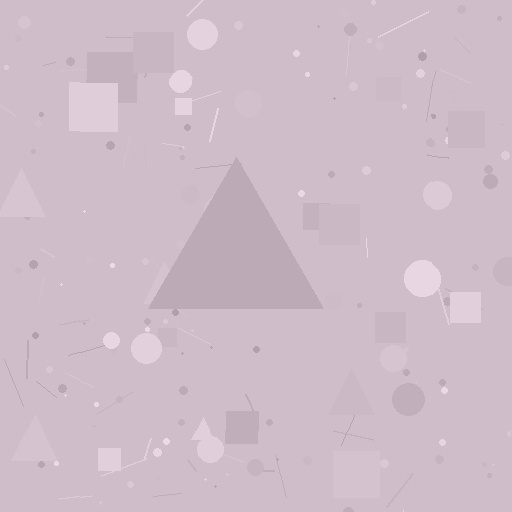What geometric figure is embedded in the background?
A triangle is embedded in the background.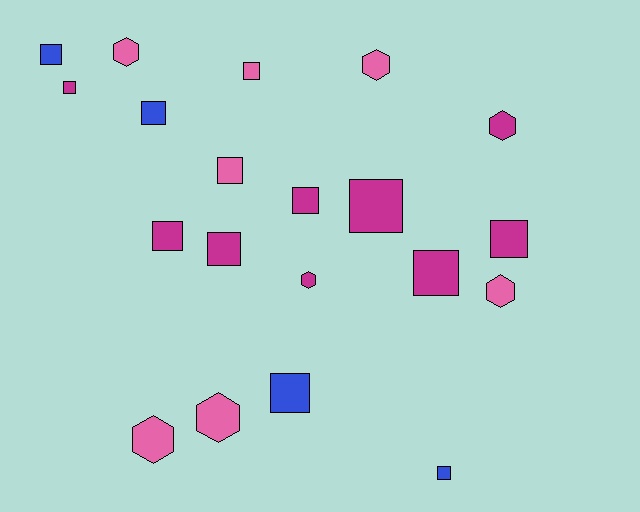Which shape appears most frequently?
Square, with 13 objects.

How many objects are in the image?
There are 20 objects.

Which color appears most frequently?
Magenta, with 9 objects.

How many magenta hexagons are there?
There are 2 magenta hexagons.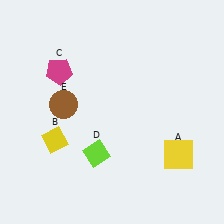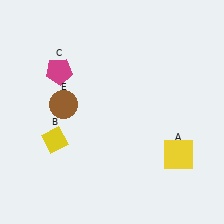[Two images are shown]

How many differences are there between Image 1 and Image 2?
There is 1 difference between the two images.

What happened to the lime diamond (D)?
The lime diamond (D) was removed in Image 2. It was in the bottom-left area of Image 1.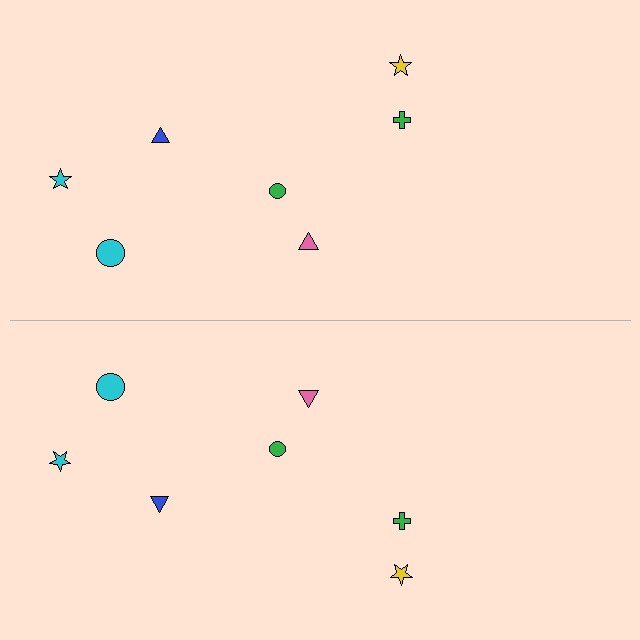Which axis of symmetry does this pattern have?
The pattern has a horizontal axis of symmetry running through the center of the image.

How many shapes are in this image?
There are 14 shapes in this image.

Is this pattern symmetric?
Yes, this pattern has bilateral (reflection) symmetry.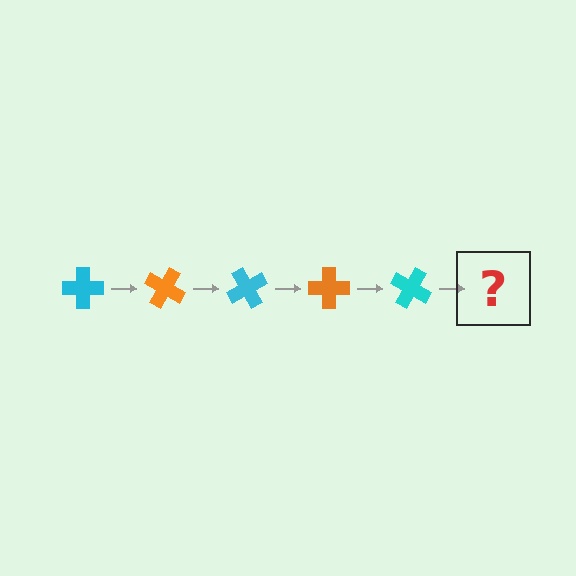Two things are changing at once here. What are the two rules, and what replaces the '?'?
The two rules are that it rotates 30 degrees each step and the color cycles through cyan and orange. The '?' should be an orange cross, rotated 150 degrees from the start.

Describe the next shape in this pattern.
It should be an orange cross, rotated 150 degrees from the start.